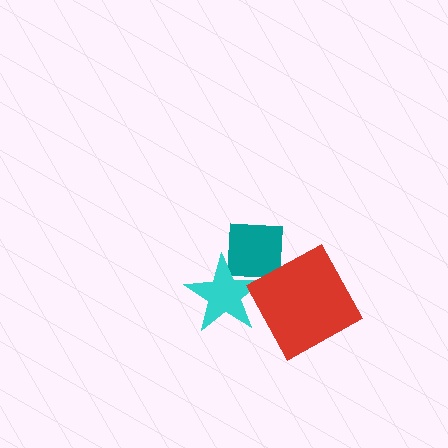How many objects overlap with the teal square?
2 objects overlap with the teal square.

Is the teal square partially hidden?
Yes, it is partially covered by another shape.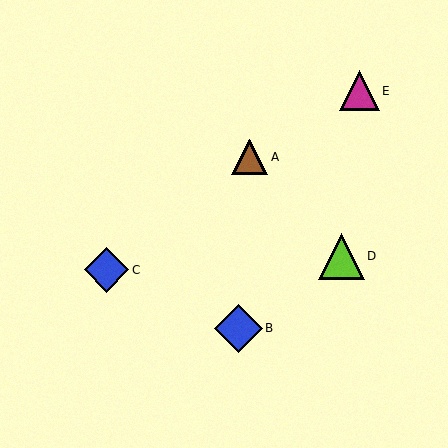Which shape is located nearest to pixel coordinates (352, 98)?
The magenta triangle (labeled E) at (359, 91) is nearest to that location.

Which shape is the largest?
The blue diamond (labeled B) is the largest.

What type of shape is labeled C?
Shape C is a blue diamond.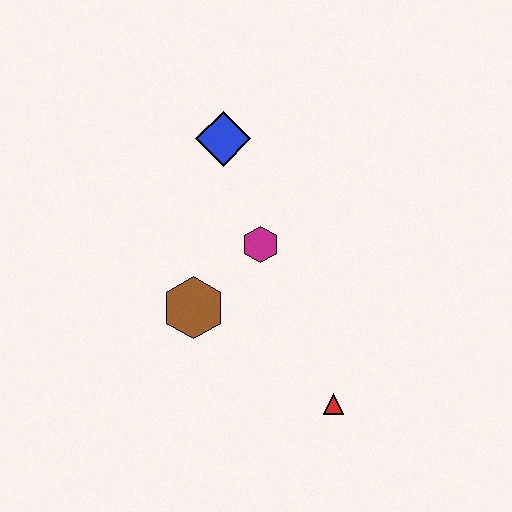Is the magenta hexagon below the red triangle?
No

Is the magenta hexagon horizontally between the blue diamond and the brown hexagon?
No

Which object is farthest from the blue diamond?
The red triangle is farthest from the blue diamond.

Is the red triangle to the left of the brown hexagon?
No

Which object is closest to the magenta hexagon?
The brown hexagon is closest to the magenta hexagon.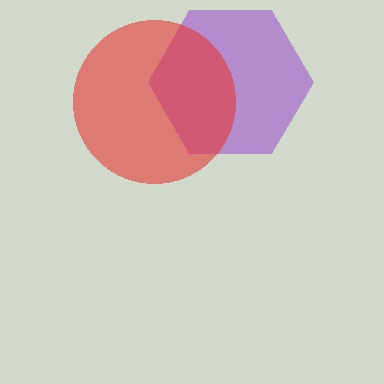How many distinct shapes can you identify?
There are 2 distinct shapes: a purple hexagon, a red circle.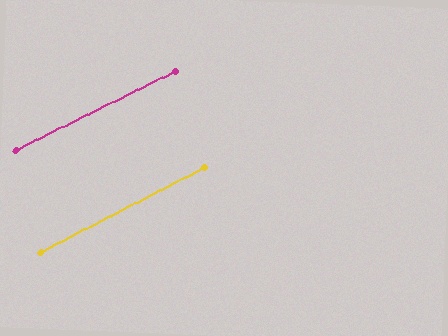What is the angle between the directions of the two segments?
Approximately 1 degree.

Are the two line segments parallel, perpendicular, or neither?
Parallel — their directions differ by only 1.3°.